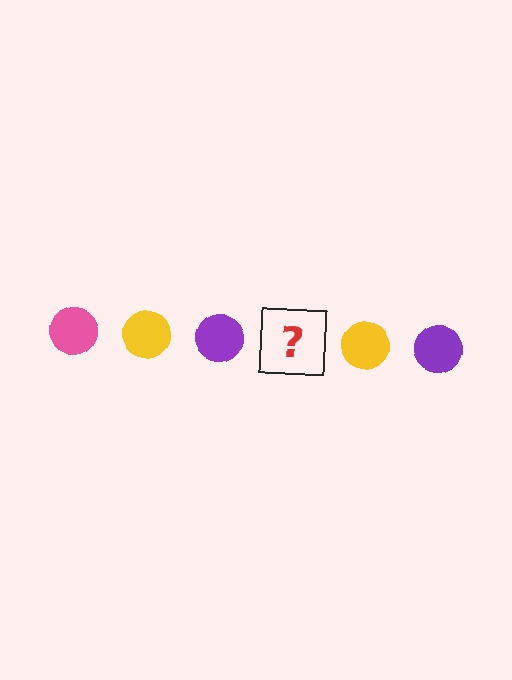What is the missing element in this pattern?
The missing element is a pink circle.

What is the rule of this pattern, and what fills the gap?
The rule is that the pattern cycles through pink, yellow, purple circles. The gap should be filled with a pink circle.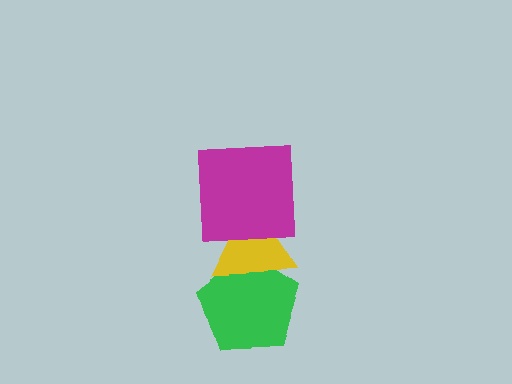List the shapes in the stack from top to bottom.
From top to bottom: the magenta square, the yellow triangle, the green pentagon.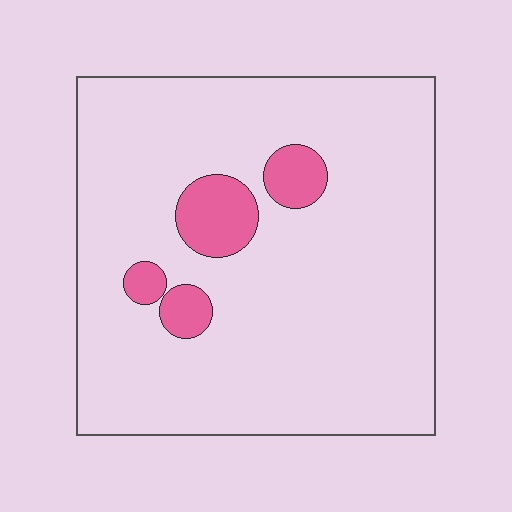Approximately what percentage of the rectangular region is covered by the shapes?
Approximately 10%.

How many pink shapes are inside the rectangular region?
4.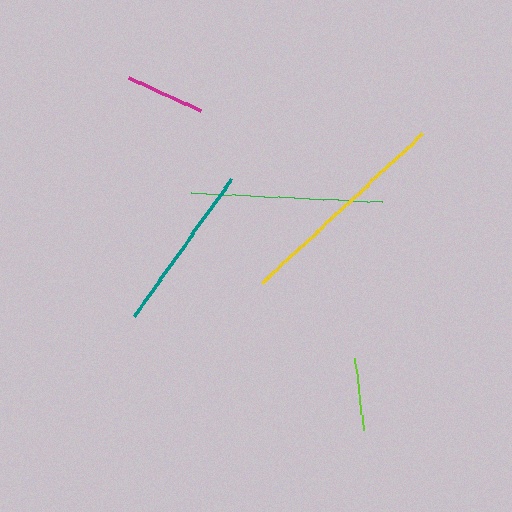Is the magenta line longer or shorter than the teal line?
The teal line is longer than the magenta line.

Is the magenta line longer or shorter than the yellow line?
The yellow line is longer than the magenta line.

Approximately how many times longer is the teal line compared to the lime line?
The teal line is approximately 2.3 times the length of the lime line.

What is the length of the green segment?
The green segment is approximately 191 pixels long.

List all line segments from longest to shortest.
From longest to shortest: yellow, green, teal, magenta, lime.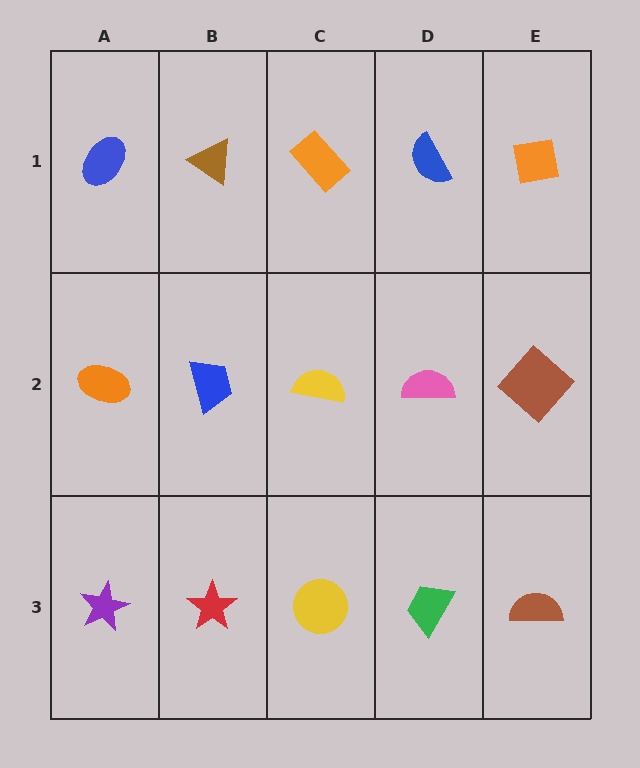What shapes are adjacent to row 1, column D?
A pink semicircle (row 2, column D), an orange rectangle (row 1, column C), an orange square (row 1, column E).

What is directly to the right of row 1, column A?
A brown triangle.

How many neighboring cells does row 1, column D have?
3.